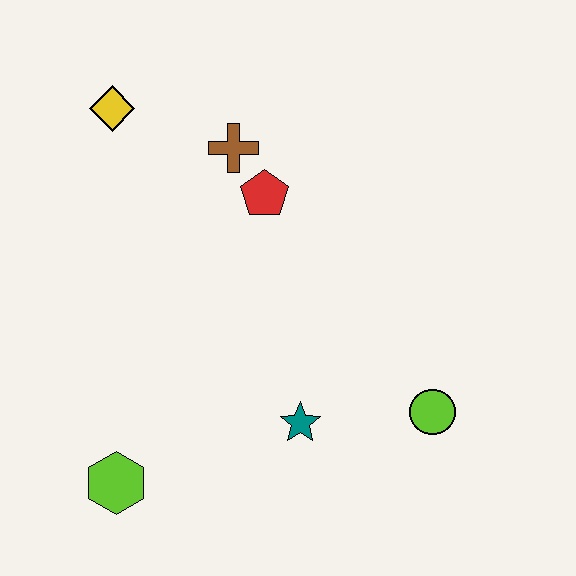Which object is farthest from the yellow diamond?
The lime circle is farthest from the yellow diamond.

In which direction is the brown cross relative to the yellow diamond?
The brown cross is to the right of the yellow diamond.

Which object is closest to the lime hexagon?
The teal star is closest to the lime hexagon.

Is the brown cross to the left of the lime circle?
Yes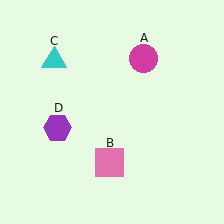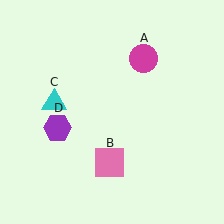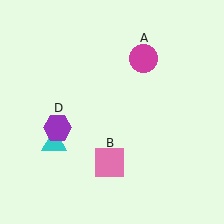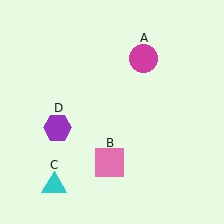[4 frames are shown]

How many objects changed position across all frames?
1 object changed position: cyan triangle (object C).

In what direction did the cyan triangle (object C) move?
The cyan triangle (object C) moved down.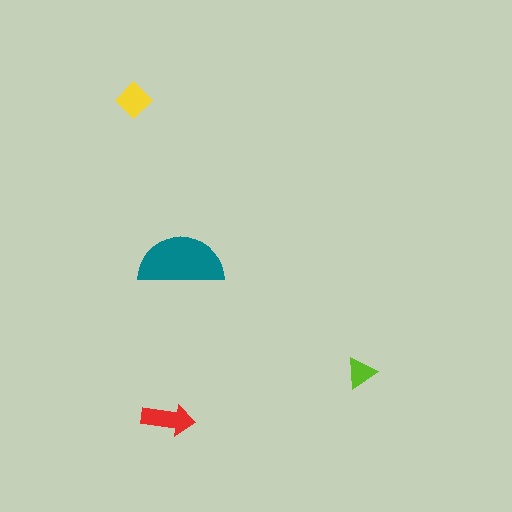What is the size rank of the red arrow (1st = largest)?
2nd.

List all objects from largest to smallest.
The teal semicircle, the red arrow, the yellow diamond, the lime triangle.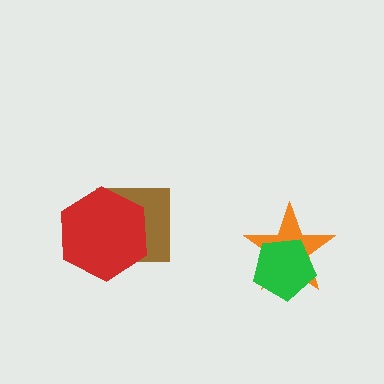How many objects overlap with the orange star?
1 object overlaps with the orange star.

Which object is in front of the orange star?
The green pentagon is in front of the orange star.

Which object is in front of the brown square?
The red hexagon is in front of the brown square.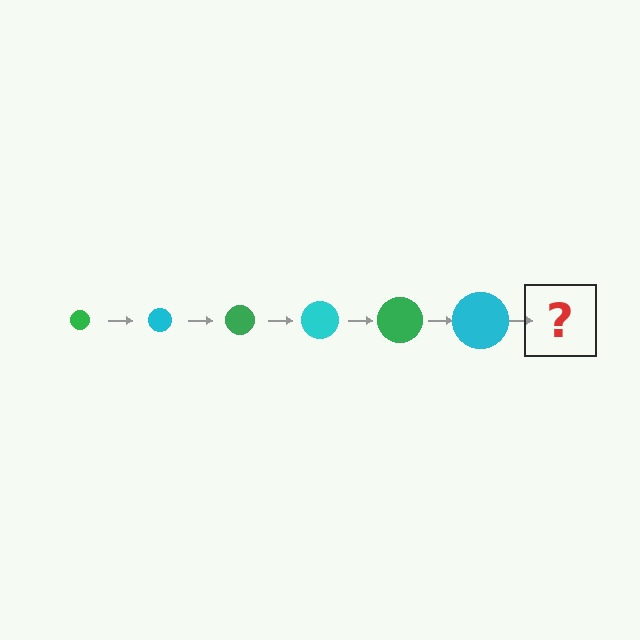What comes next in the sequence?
The next element should be a green circle, larger than the previous one.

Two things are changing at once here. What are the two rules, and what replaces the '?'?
The two rules are that the circle grows larger each step and the color cycles through green and cyan. The '?' should be a green circle, larger than the previous one.